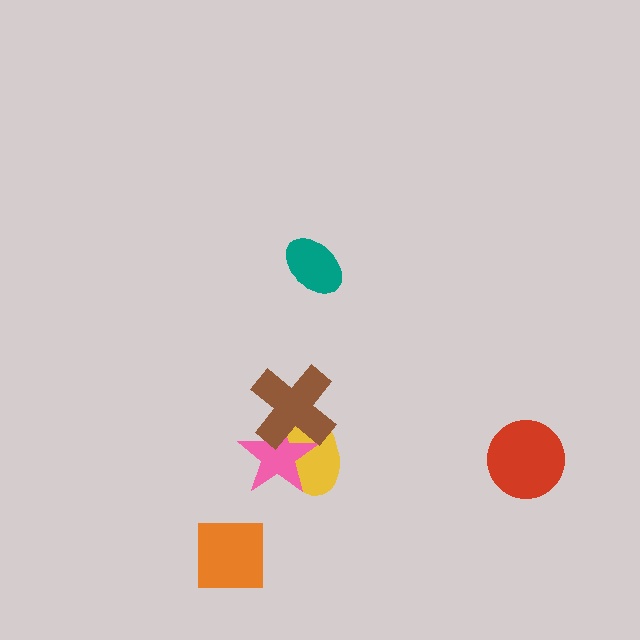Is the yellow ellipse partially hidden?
Yes, it is partially covered by another shape.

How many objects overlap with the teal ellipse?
0 objects overlap with the teal ellipse.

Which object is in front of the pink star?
The brown cross is in front of the pink star.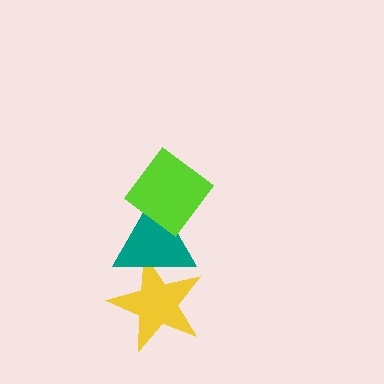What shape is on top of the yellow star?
The teal triangle is on top of the yellow star.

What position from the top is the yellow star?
The yellow star is 3rd from the top.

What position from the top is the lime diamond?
The lime diamond is 1st from the top.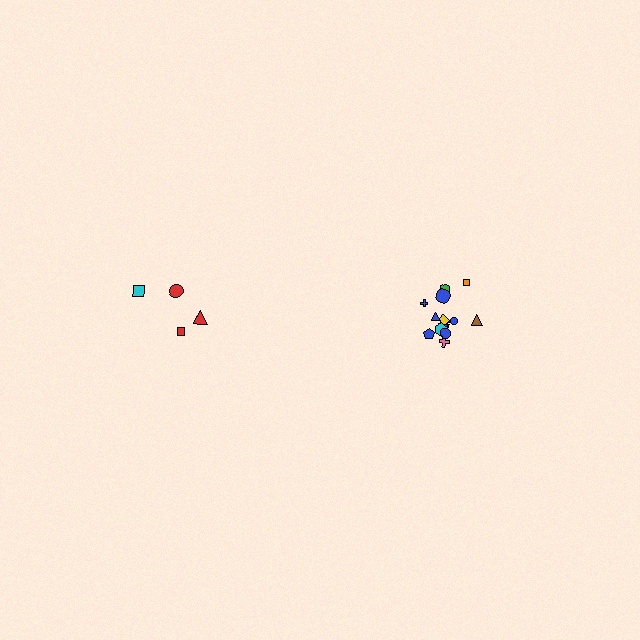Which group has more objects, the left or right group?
The right group.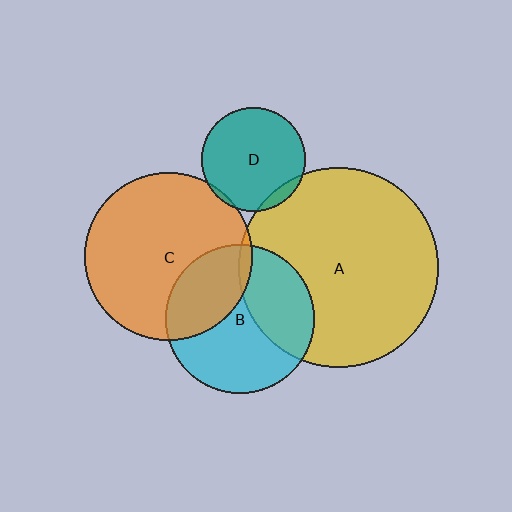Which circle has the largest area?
Circle A (yellow).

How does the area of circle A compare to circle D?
Approximately 3.7 times.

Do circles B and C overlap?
Yes.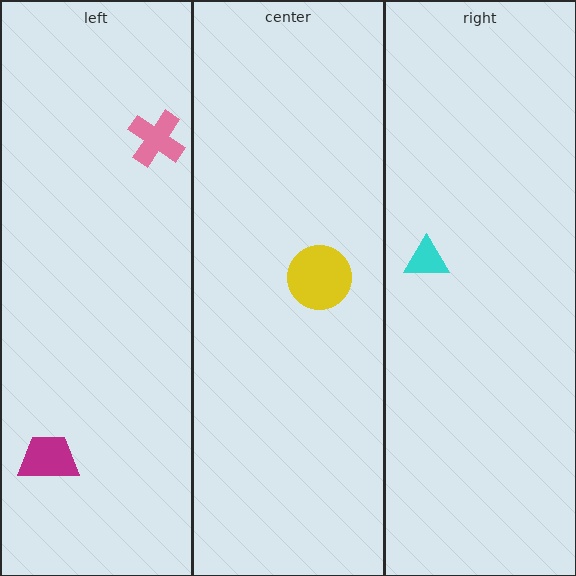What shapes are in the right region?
The cyan triangle.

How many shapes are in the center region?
1.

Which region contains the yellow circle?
The center region.